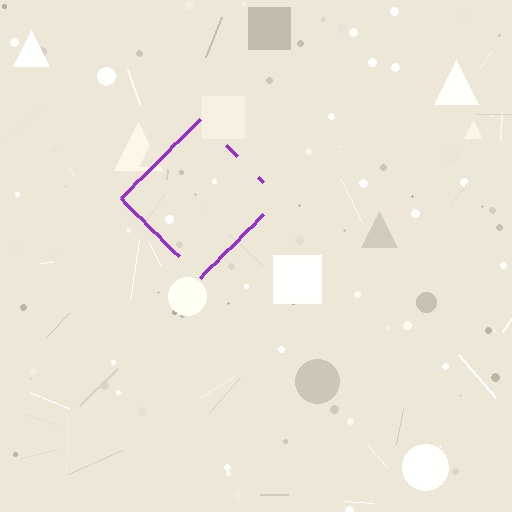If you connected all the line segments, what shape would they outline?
They would outline a diamond.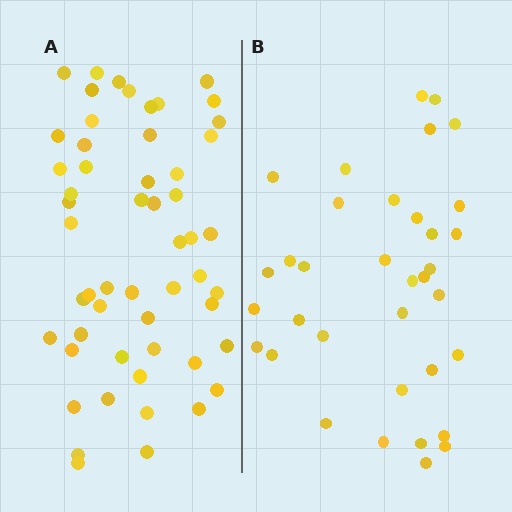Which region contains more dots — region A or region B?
Region A (the left region) has more dots.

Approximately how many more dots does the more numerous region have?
Region A has approximately 20 more dots than region B.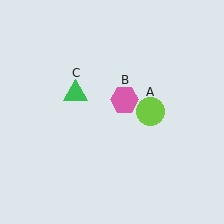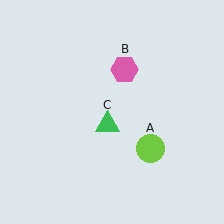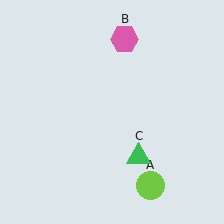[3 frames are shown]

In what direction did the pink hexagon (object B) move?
The pink hexagon (object B) moved up.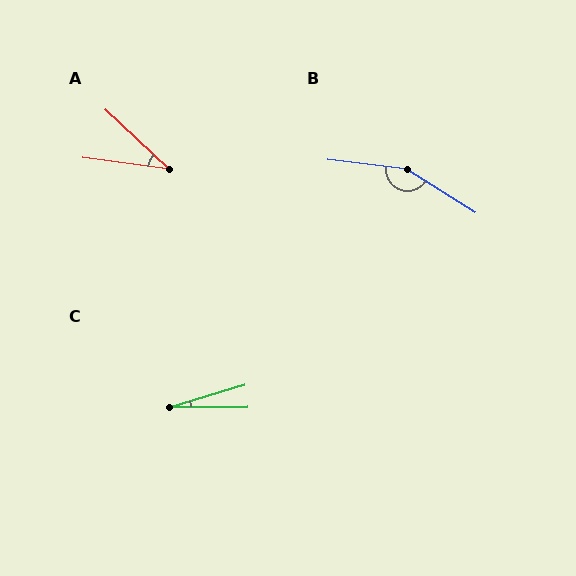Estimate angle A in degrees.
Approximately 35 degrees.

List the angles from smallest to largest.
C (17°), A (35°), B (155°).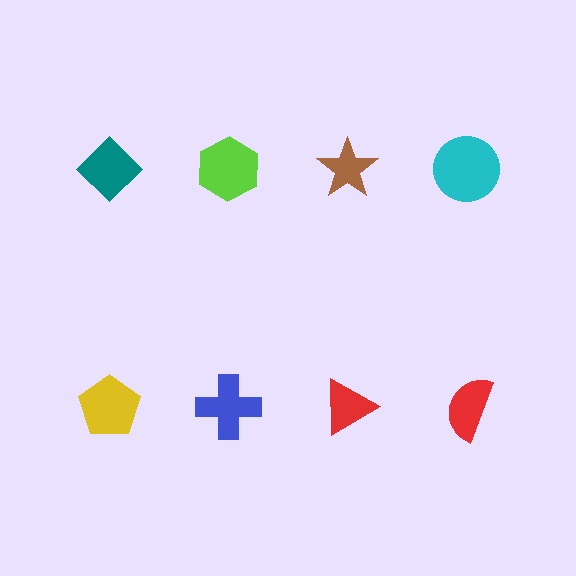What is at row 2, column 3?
A red triangle.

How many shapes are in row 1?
4 shapes.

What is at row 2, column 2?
A blue cross.